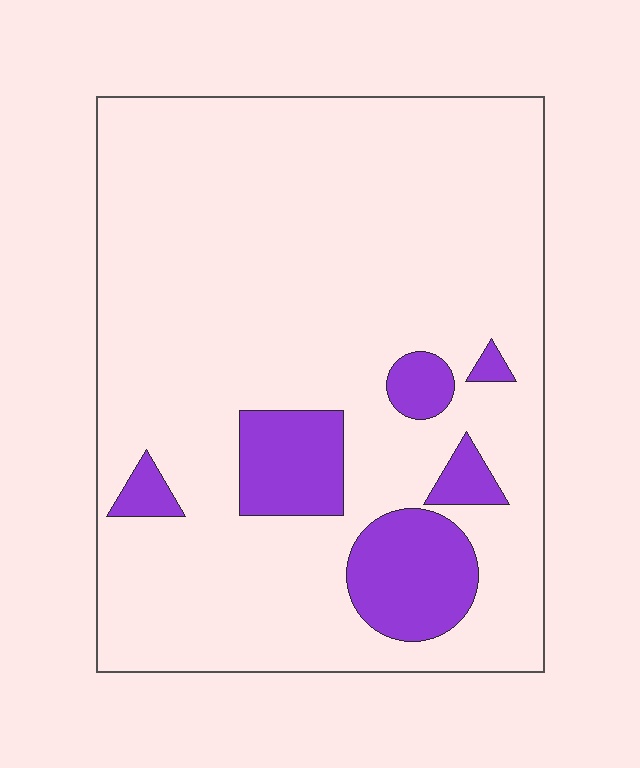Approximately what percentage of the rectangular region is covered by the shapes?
Approximately 15%.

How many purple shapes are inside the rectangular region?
6.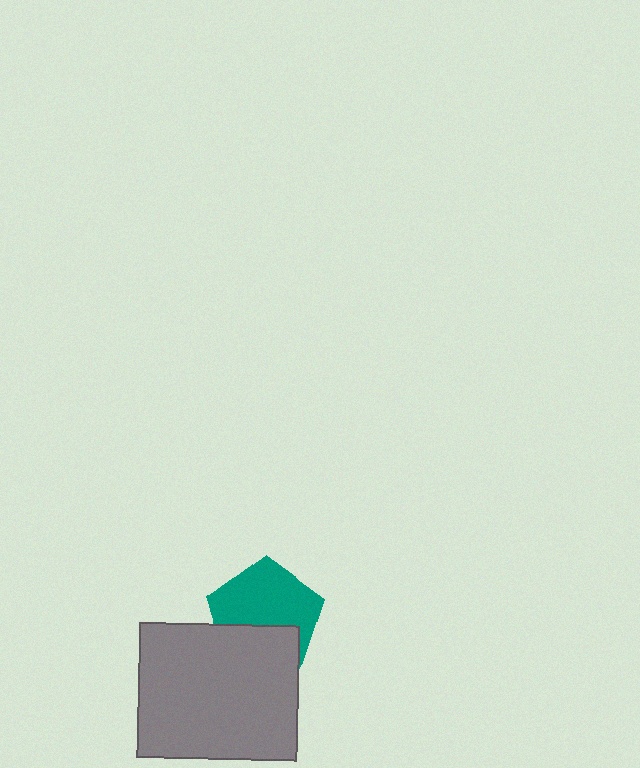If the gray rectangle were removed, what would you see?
You would see the complete teal pentagon.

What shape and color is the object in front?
The object in front is a gray rectangle.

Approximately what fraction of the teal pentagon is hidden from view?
Roughly 37% of the teal pentagon is hidden behind the gray rectangle.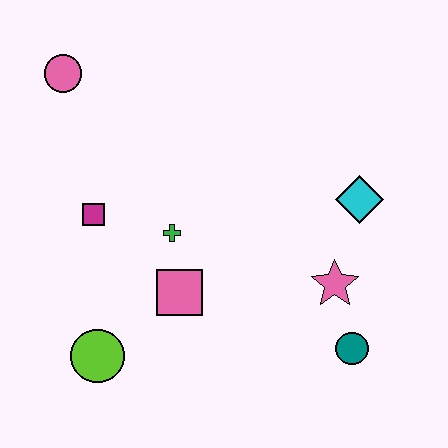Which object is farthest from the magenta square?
The teal circle is farthest from the magenta square.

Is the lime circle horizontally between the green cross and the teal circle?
No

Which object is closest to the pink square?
The green cross is closest to the pink square.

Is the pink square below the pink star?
Yes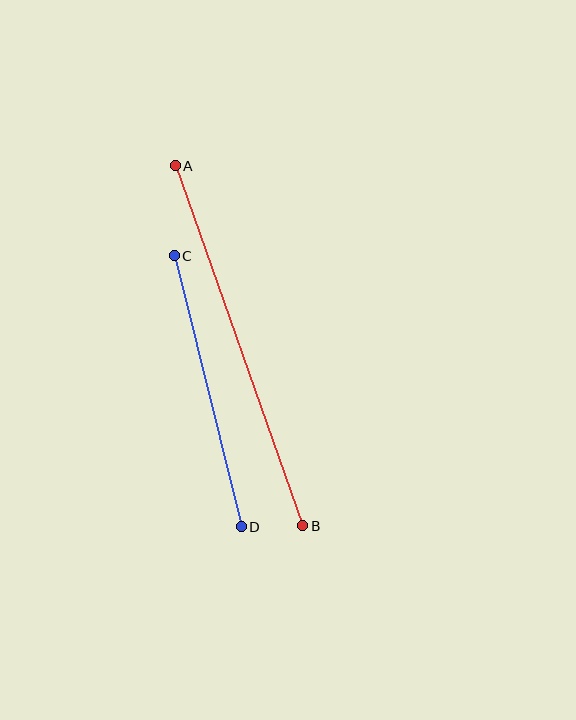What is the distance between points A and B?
The distance is approximately 382 pixels.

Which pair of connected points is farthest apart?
Points A and B are farthest apart.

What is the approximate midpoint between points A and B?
The midpoint is at approximately (239, 346) pixels.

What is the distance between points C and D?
The distance is approximately 279 pixels.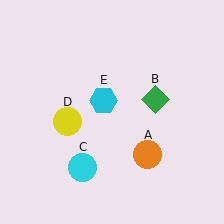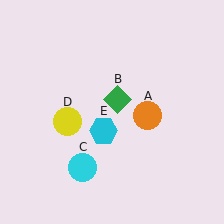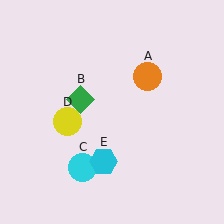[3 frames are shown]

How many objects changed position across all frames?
3 objects changed position: orange circle (object A), green diamond (object B), cyan hexagon (object E).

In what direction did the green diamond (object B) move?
The green diamond (object B) moved left.